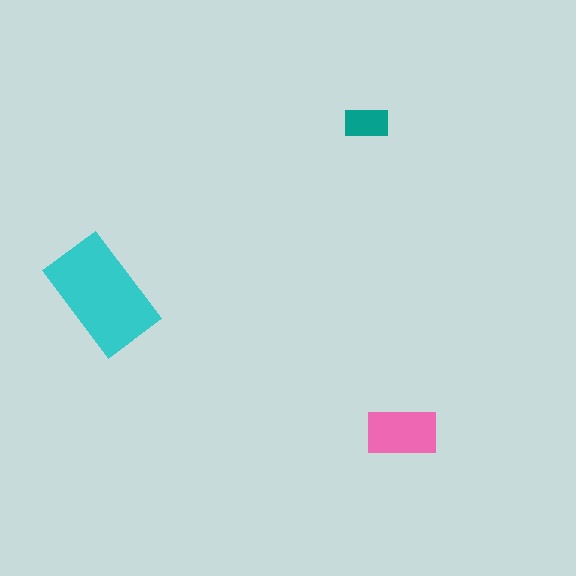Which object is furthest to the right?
The pink rectangle is rightmost.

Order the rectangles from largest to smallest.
the cyan one, the pink one, the teal one.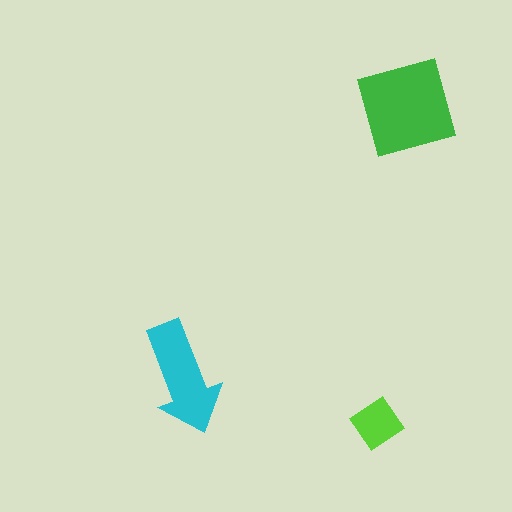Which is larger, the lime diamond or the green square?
The green square.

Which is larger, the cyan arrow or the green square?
The green square.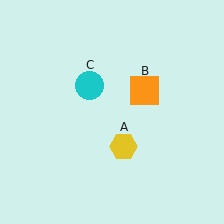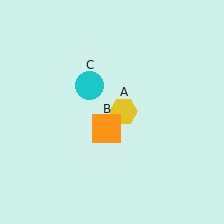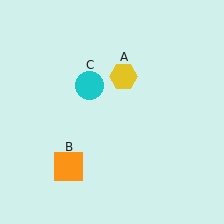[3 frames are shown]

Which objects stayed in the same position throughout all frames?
Cyan circle (object C) remained stationary.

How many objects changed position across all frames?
2 objects changed position: yellow hexagon (object A), orange square (object B).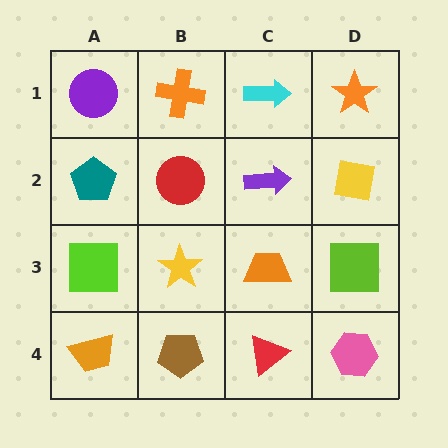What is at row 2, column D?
A yellow square.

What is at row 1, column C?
A cyan arrow.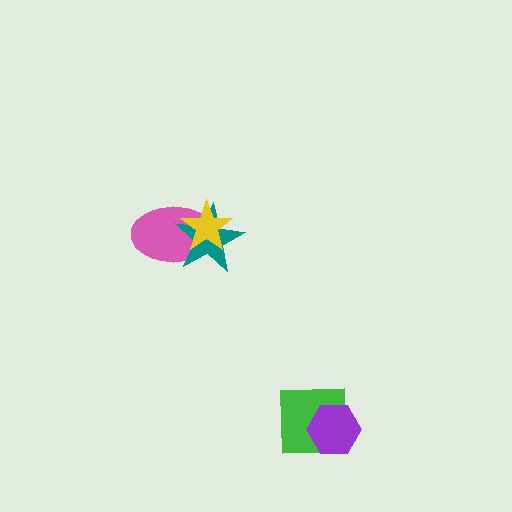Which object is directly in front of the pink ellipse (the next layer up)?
The teal star is directly in front of the pink ellipse.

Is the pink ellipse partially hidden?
Yes, it is partially covered by another shape.